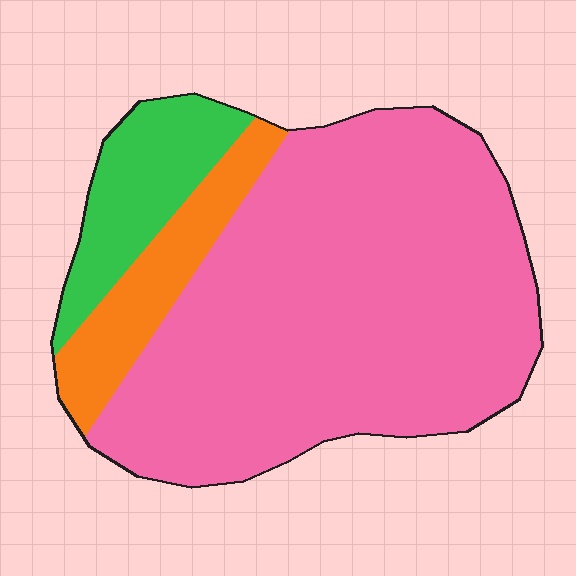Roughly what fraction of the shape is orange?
Orange takes up less than a quarter of the shape.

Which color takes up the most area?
Pink, at roughly 75%.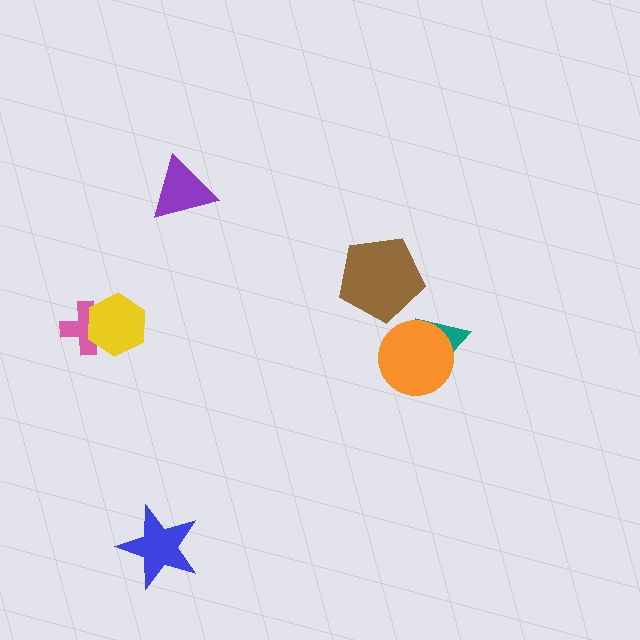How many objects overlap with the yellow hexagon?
1 object overlaps with the yellow hexagon.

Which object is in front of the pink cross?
The yellow hexagon is in front of the pink cross.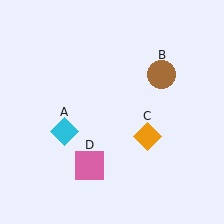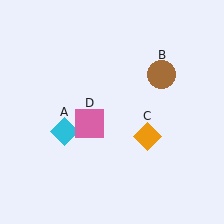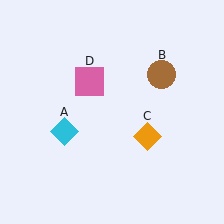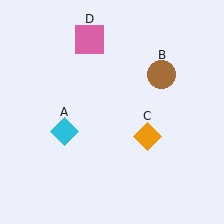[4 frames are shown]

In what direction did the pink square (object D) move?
The pink square (object D) moved up.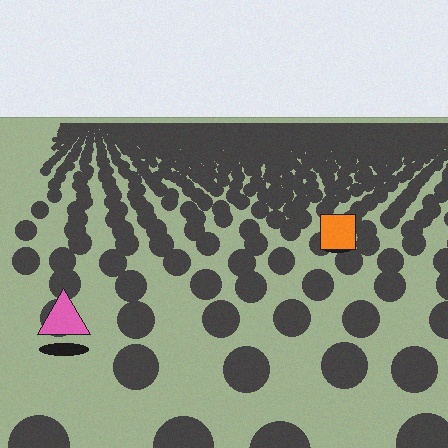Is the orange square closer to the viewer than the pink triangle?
No. The pink triangle is closer — you can tell from the texture gradient: the ground texture is coarser near it.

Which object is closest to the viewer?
The pink triangle is closest. The texture marks near it are larger and more spread out.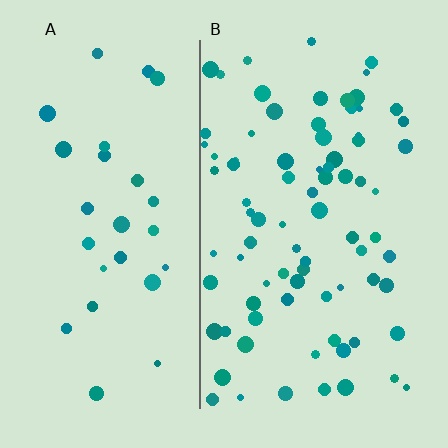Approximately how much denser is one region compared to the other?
Approximately 2.9× — region B over region A.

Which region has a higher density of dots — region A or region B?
B (the right).